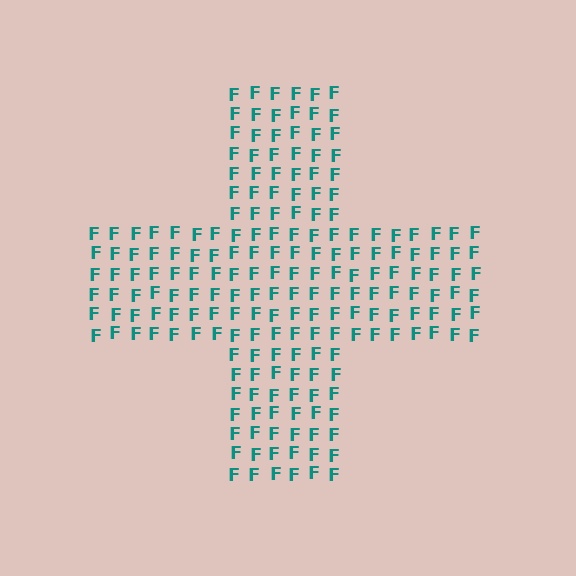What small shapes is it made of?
It is made of small letter F's.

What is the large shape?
The large shape is a cross.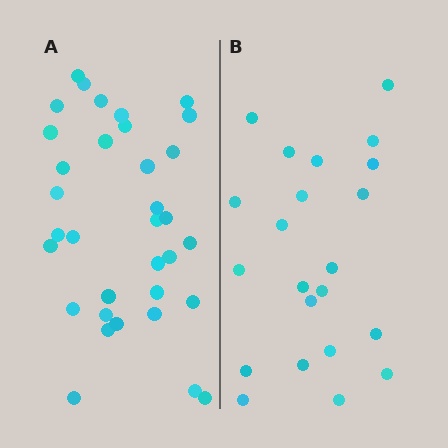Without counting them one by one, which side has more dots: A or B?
Region A (the left region) has more dots.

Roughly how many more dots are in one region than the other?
Region A has roughly 12 or so more dots than region B.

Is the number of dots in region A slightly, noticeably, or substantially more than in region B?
Region A has substantially more. The ratio is roughly 1.5 to 1.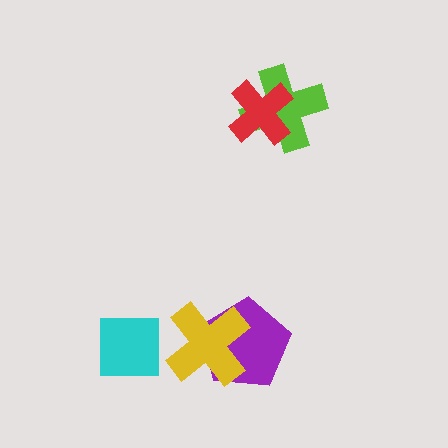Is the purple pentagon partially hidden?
Yes, it is partially covered by another shape.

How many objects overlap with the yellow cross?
1 object overlaps with the yellow cross.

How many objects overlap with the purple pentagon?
1 object overlaps with the purple pentagon.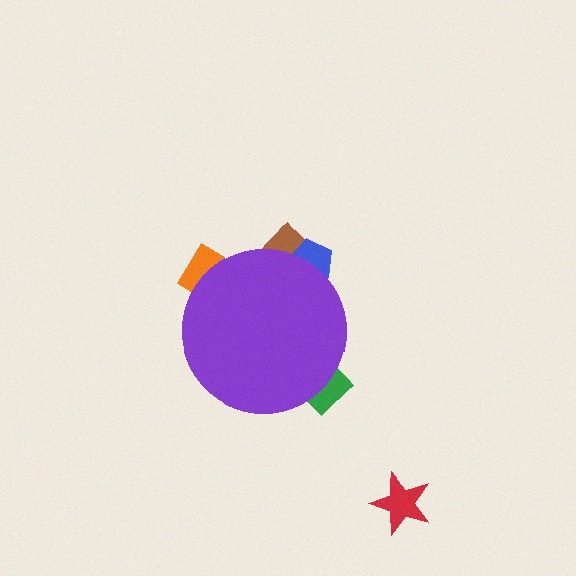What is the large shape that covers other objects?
A purple circle.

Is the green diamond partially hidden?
Yes, the green diamond is partially hidden behind the purple circle.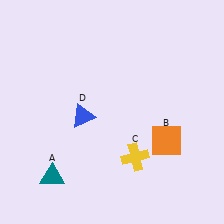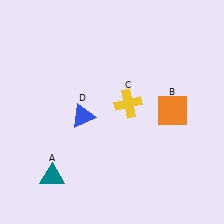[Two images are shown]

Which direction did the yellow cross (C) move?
The yellow cross (C) moved up.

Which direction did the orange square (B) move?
The orange square (B) moved up.